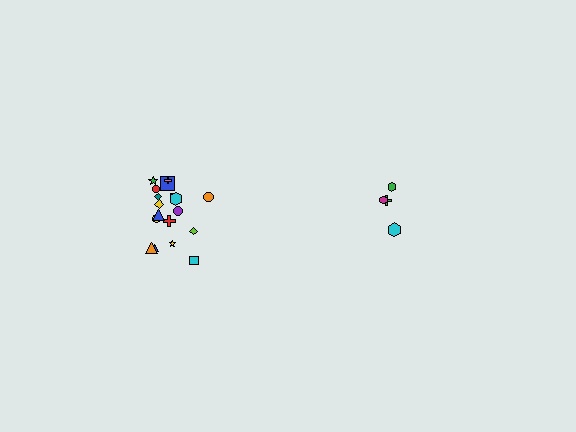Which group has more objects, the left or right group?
The left group.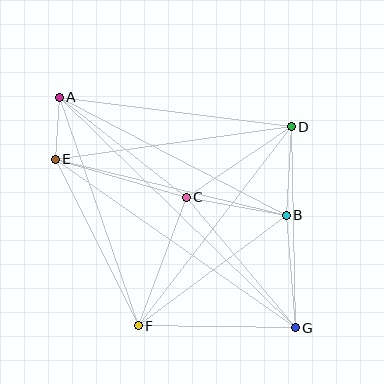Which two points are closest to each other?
Points A and E are closest to each other.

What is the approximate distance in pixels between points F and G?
The distance between F and G is approximately 157 pixels.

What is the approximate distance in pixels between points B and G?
The distance between B and G is approximately 113 pixels.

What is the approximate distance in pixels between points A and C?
The distance between A and C is approximately 162 pixels.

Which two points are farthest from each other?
Points A and G are farthest from each other.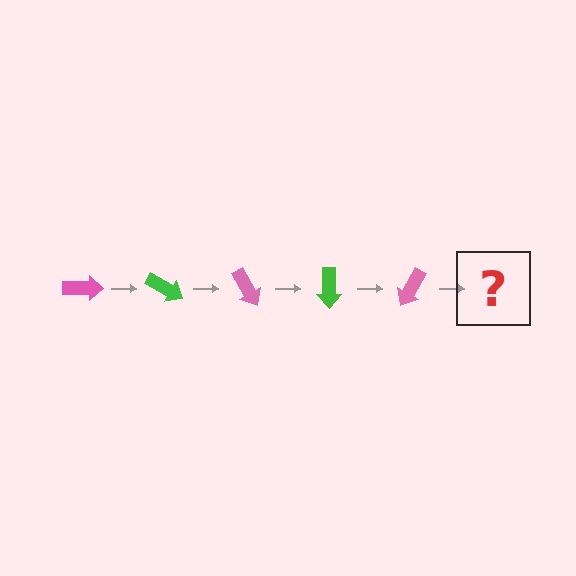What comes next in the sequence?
The next element should be a green arrow, rotated 150 degrees from the start.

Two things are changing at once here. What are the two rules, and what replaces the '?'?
The two rules are that it rotates 30 degrees each step and the color cycles through pink and green. The '?' should be a green arrow, rotated 150 degrees from the start.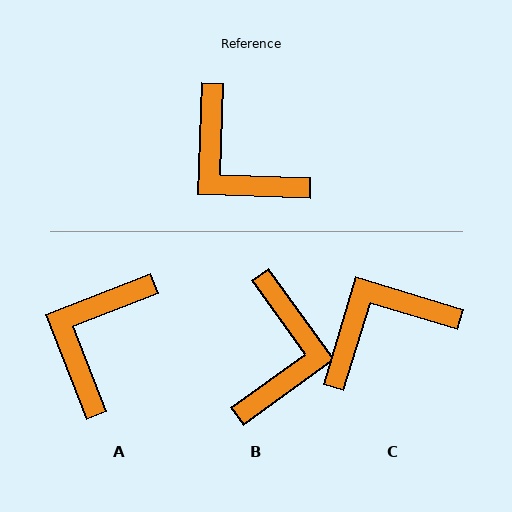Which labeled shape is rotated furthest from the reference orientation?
B, about 128 degrees away.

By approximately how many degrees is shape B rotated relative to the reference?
Approximately 128 degrees counter-clockwise.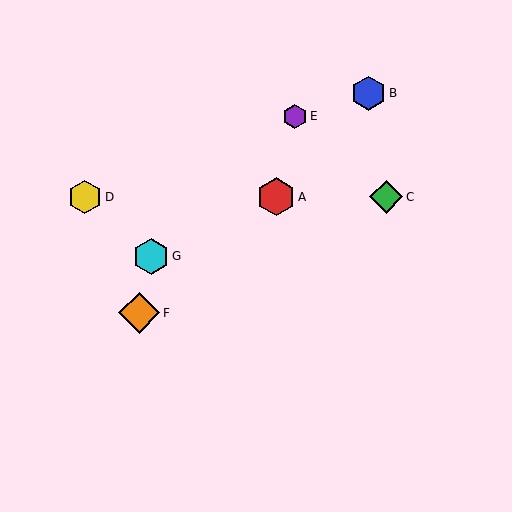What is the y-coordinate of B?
Object B is at y≈93.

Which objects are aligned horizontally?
Objects A, C, D are aligned horizontally.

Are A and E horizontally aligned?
No, A is at y≈197 and E is at y≈116.